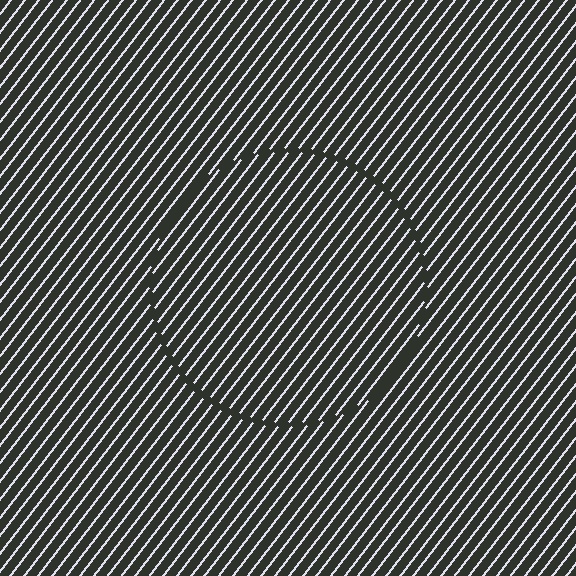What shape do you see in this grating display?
An illusory circle. The interior of the shape contains the same grating, shifted by half a period — the contour is defined by the phase discontinuity where line-ends from the inner and outer gratings abut.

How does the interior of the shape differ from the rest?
The interior of the shape contains the same grating, shifted by half a period — the contour is defined by the phase discontinuity where line-ends from the inner and outer gratings abut.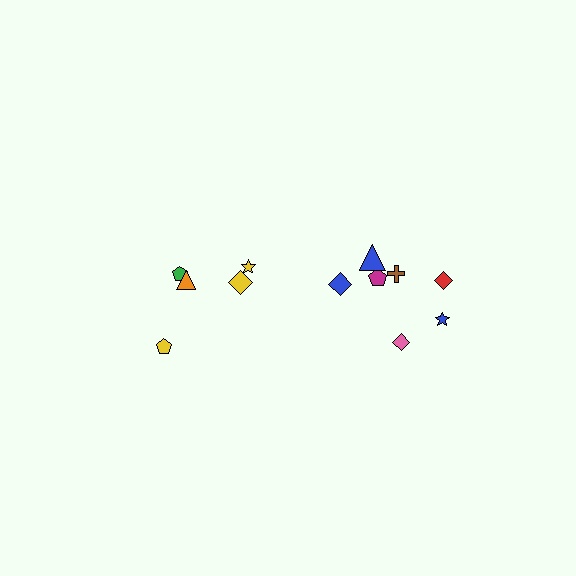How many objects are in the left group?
There are 5 objects.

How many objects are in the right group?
There are 7 objects.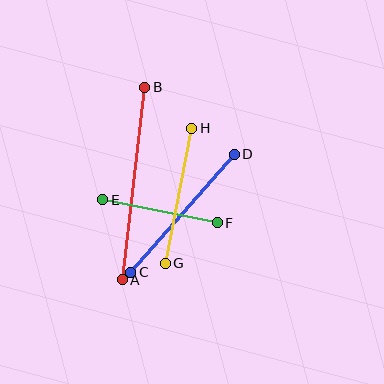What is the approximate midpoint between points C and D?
The midpoint is at approximately (183, 213) pixels.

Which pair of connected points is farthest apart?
Points A and B are farthest apart.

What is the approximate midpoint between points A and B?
The midpoint is at approximately (133, 184) pixels.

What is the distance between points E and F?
The distance is approximately 117 pixels.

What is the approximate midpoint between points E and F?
The midpoint is at approximately (160, 211) pixels.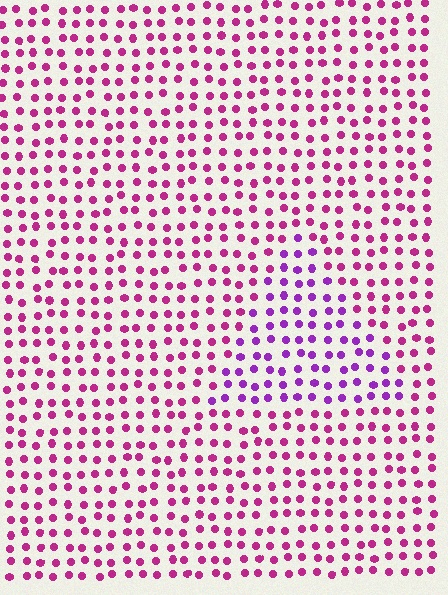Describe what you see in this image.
The image is filled with small magenta elements in a uniform arrangement. A triangle-shaped region is visible where the elements are tinted to a slightly different hue, forming a subtle color boundary.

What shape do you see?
I see a triangle.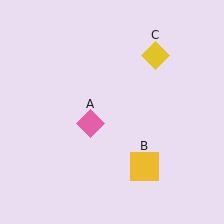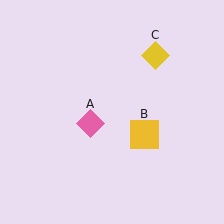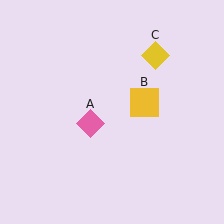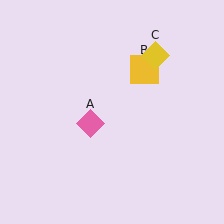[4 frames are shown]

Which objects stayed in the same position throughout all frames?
Pink diamond (object A) and yellow diamond (object C) remained stationary.